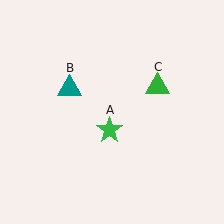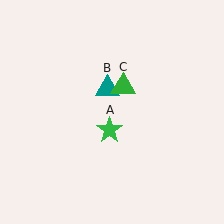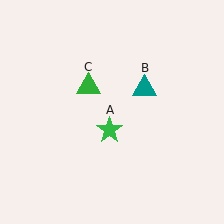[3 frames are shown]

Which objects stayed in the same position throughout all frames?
Green star (object A) remained stationary.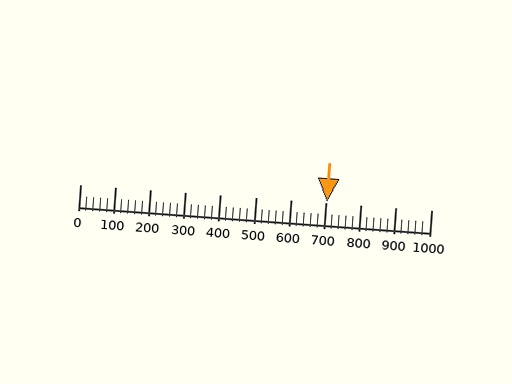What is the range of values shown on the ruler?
The ruler shows values from 0 to 1000.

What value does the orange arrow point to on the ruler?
The orange arrow points to approximately 704.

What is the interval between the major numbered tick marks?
The major tick marks are spaced 100 units apart.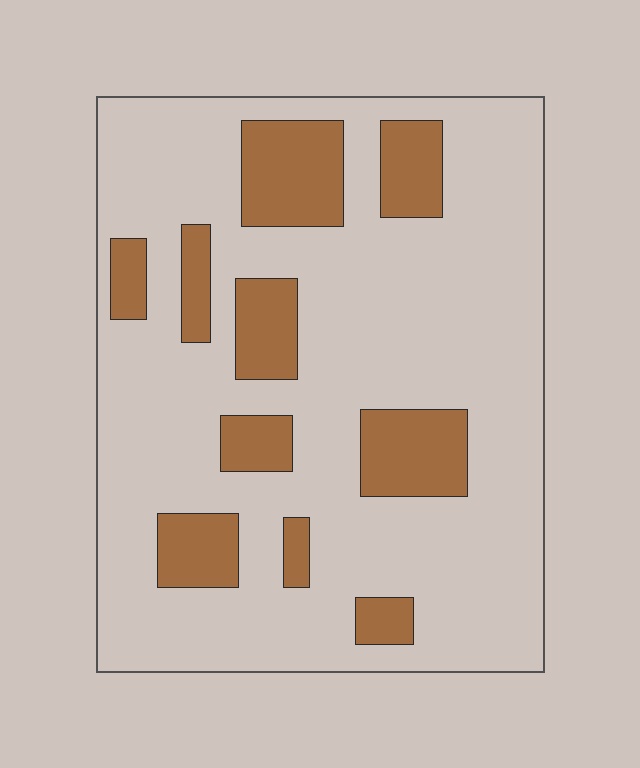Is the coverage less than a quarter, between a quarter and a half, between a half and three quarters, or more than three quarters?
Less than a quarter.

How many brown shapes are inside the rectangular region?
10.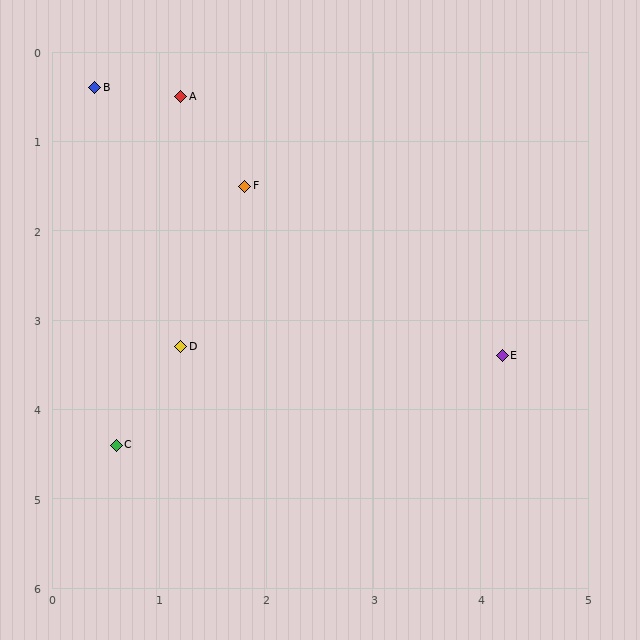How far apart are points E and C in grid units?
Points E and C are about 3.7 grid units apart.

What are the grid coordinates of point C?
Point C is at approximately (0.6, 4.4).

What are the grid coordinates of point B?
Point B is at approximately (0.4, 0.4).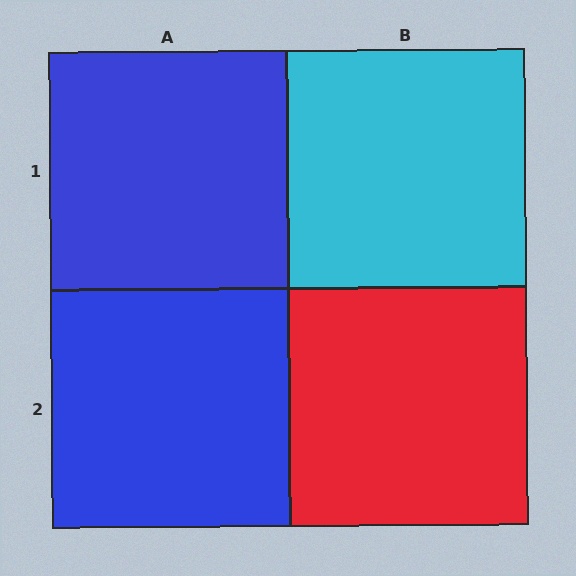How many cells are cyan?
1 cell is cyan.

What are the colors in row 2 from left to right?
Blue, red.